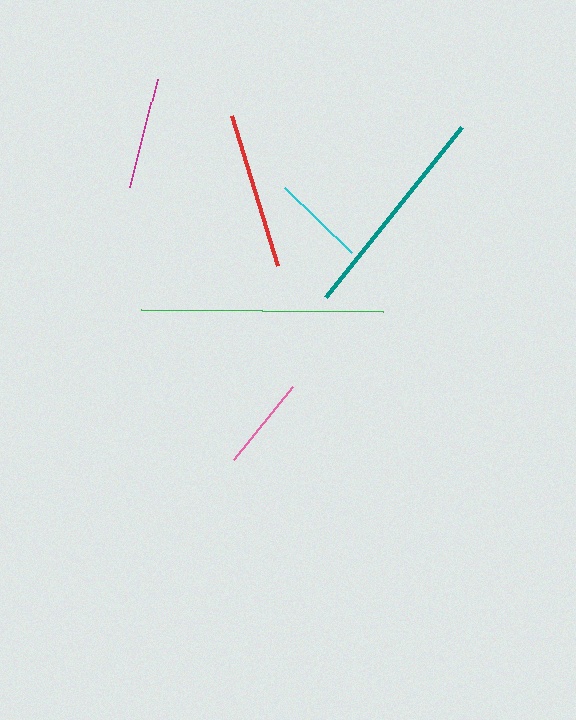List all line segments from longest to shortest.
From longest to shortest: green, teal, red, magenta, pink, cyan.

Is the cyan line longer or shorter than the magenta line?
The magenta line is longer than the cyan line.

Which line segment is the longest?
The green line is the longest at approximately 242 pixels.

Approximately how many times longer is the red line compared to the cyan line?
The red line is approximately 1.7 times the length of the cyan line.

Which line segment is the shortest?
The cyan line is the shortest at approximately 94 pixels.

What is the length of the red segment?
The red segment is approximately 156 pixels long.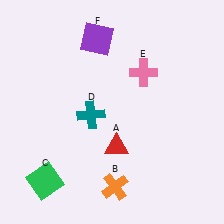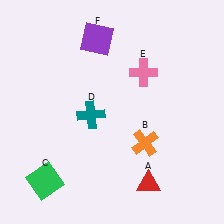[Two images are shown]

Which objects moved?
The objects that moved are: the red triangle (A), the orange cross (B).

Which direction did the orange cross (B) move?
The orange cross (B) moved up.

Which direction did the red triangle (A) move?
The red triangle (A) moved down.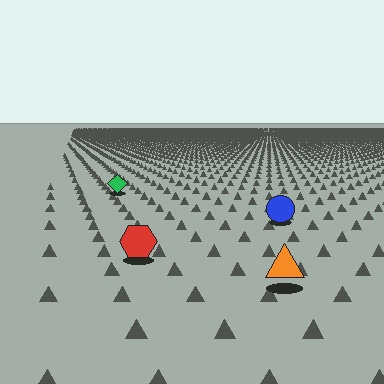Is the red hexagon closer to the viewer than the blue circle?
Yes. The red hexagon is closer — you can tell from the texture gradient: the ground texture is coarser near it.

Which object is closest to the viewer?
The orange triangle is closest. The texture marks near it are larger and more spread out.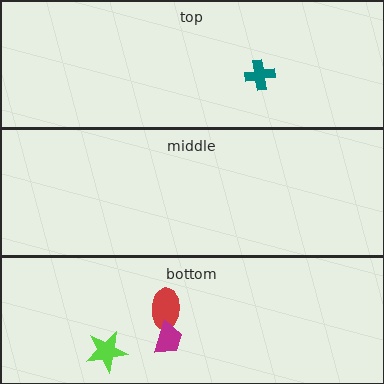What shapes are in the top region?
The teal cross.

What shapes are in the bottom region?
The red ellipse, the magenta trapezoid, the lime star.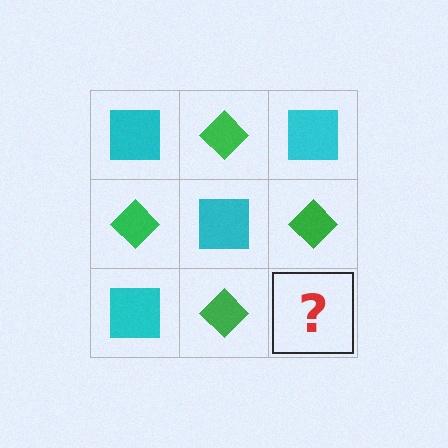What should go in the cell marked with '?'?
The missing cell should contain a cyan square.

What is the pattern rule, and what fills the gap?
The rule is that it alternates cyan square and green diamond in a checkerboard pattern. The gap should be filled with a cyan square.